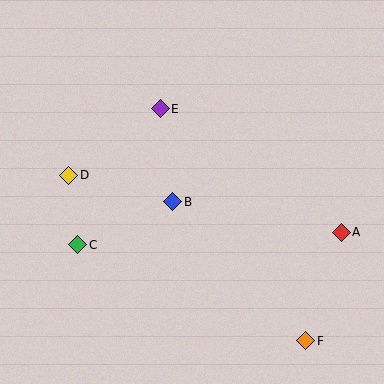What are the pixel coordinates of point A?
Point A is at (341, 232).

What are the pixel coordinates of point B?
Point B is at (173, 202).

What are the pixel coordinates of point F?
Point F is at (305, 341).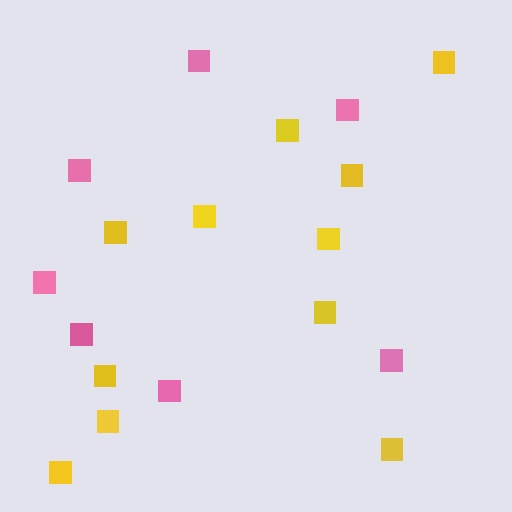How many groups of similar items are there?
There are 2 groups: one group of yellow squares (11) and one group of pink squares (7).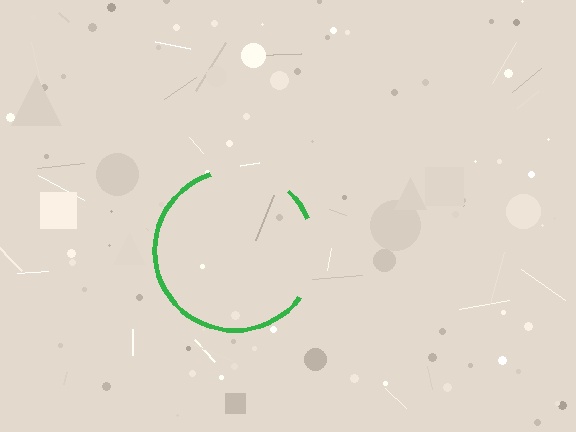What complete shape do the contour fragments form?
The contour fragments form a circle.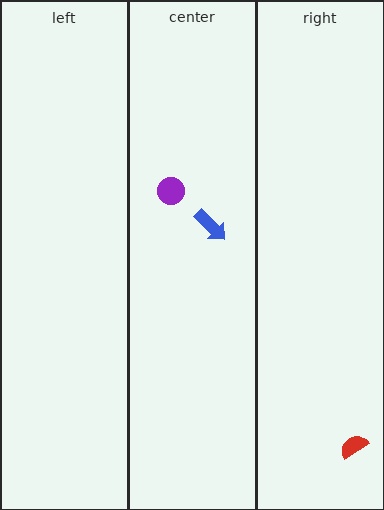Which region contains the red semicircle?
The right region.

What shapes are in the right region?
The red semicircle.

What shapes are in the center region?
The purple circle, the blue arrow.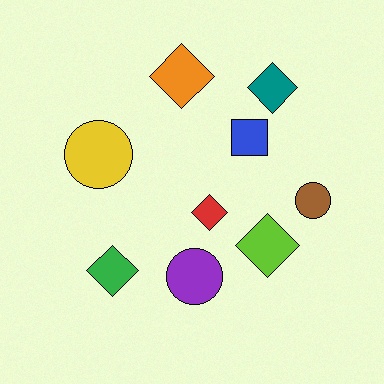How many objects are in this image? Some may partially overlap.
There are 9 objects.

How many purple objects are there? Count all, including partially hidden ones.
There is 1 purple object.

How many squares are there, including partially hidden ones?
There is 1 square.